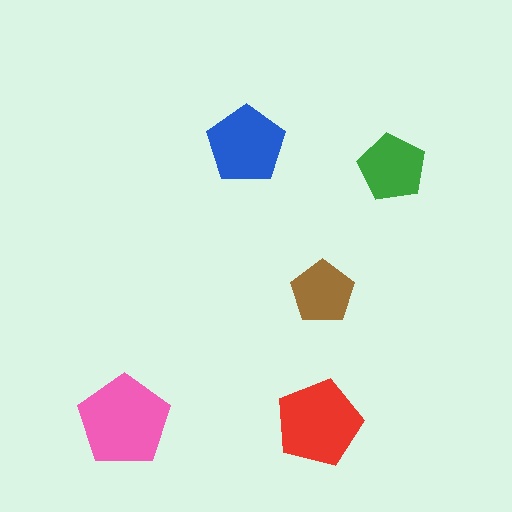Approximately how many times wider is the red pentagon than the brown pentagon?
About 1.5 times wider.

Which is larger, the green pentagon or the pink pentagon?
The pink one.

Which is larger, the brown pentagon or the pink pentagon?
The pink one.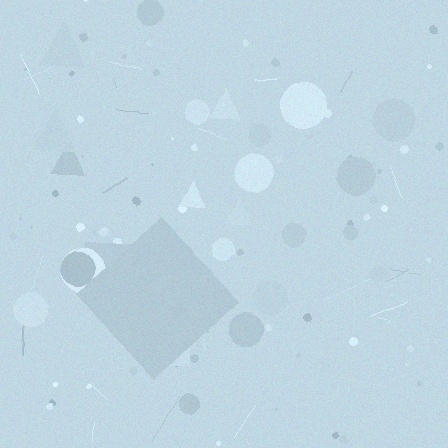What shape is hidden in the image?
A diamond is hidden in the image.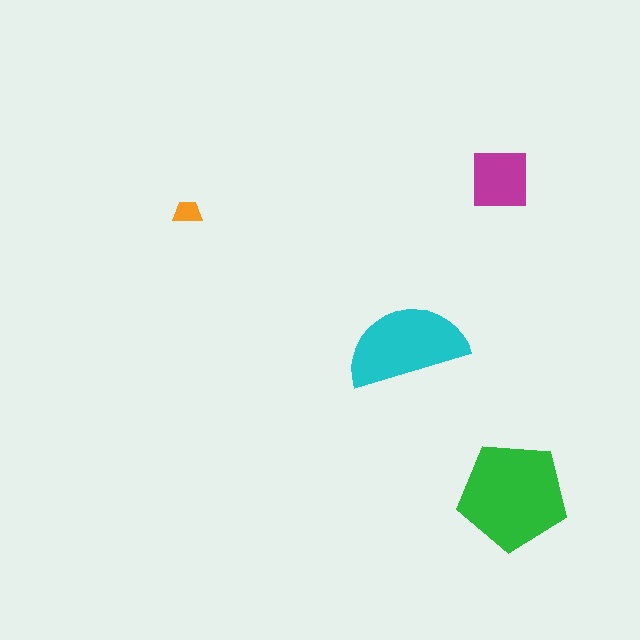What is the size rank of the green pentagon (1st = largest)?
1st.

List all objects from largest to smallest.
The green pentagon, the cyan semicircle, the magenta square, the orange trapezoid.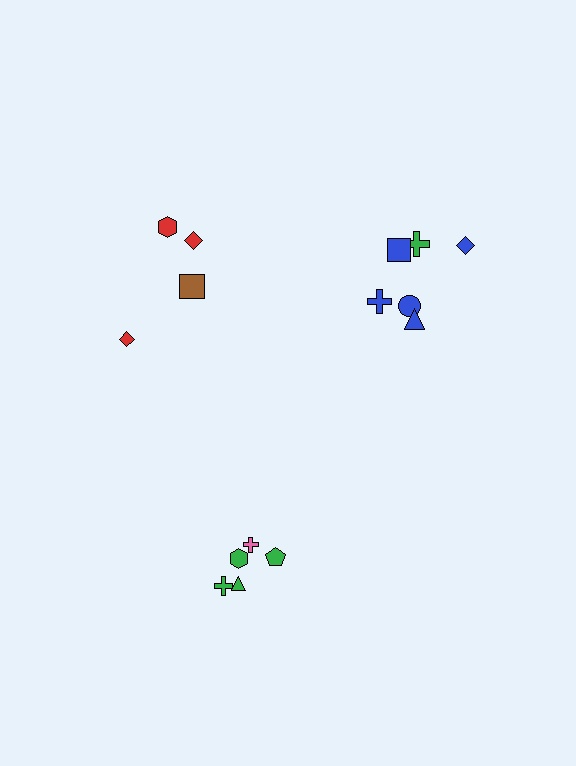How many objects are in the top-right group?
There are 6 objects.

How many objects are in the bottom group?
There are 5 objects.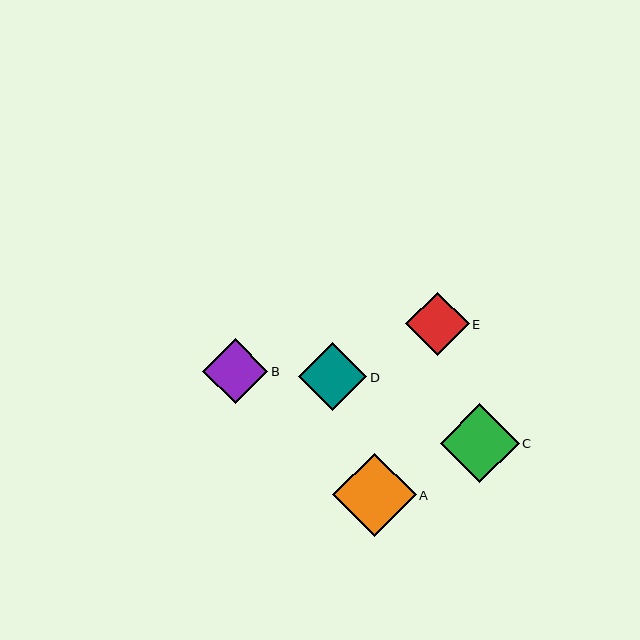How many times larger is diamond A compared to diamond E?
Diamond A is approximately 1.3 times the size of diamond E.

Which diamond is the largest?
Diamond A is the largest with a size of approximately 83 pixels.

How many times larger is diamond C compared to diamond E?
Diamond C is approximately 1.2 times the size of diamond E.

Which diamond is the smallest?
Diamond E is the smallest with a size of approximately 64 pixels.